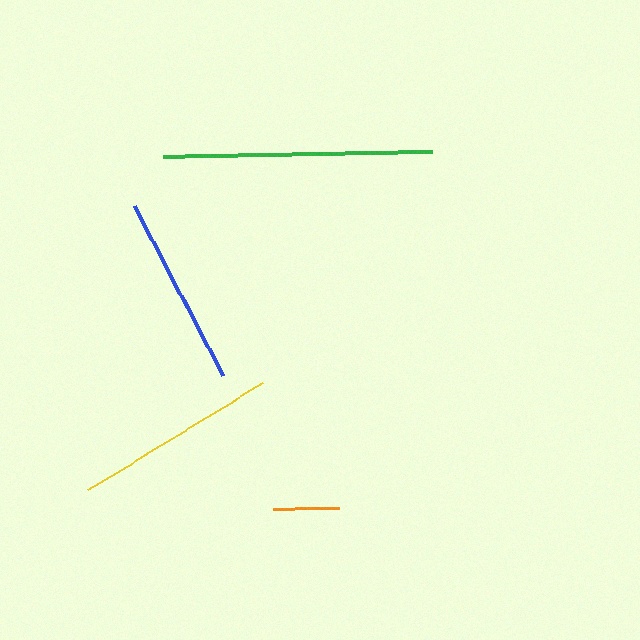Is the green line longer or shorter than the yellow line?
The green line is longer than the yellow line.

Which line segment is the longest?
The green line is the longest at approximately 269 pixels.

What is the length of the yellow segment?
The yellow segment is approximately 205 pixels long.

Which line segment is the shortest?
The orange line is the shortest at approximately 66 pixels.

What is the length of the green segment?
The green segment is approximately 269 pixels long.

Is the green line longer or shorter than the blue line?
The green line is longer than the blue line.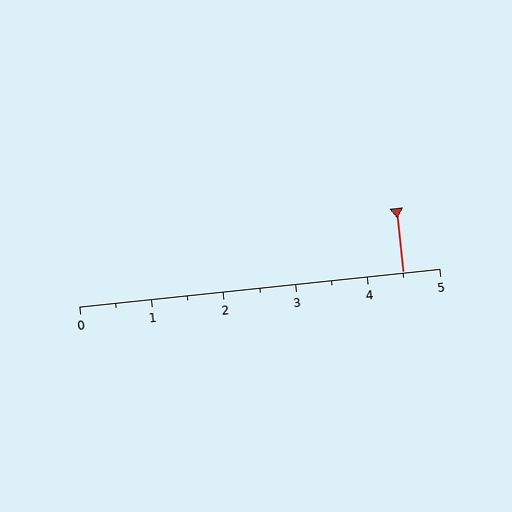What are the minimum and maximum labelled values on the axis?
The axis runs from 0 to 5.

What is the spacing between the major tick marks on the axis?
The major ticks are spaced 1 apart.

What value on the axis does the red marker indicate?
The marker indicates approximately 4.5.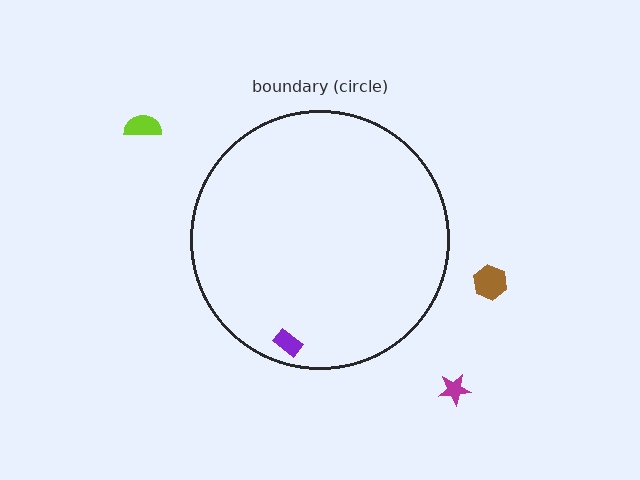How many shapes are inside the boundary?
1 inside, 3 outside.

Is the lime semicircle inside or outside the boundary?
Outside.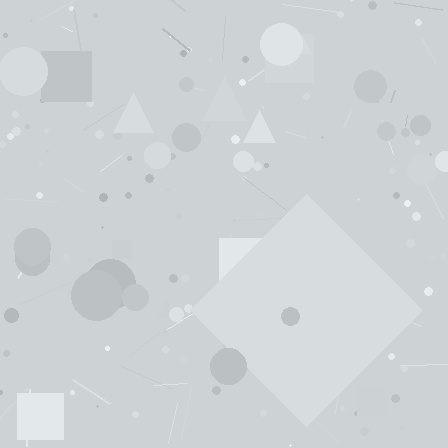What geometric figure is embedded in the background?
A diamond is embedded in the background.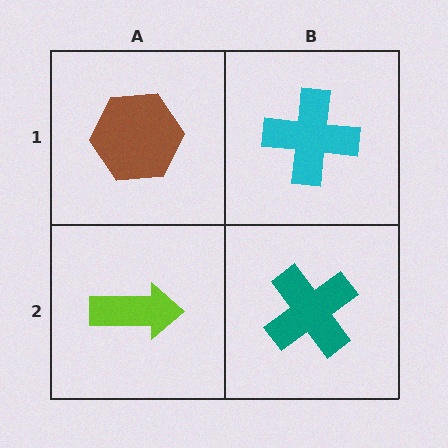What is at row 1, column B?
A cyan cross.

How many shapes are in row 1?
2 shapes.